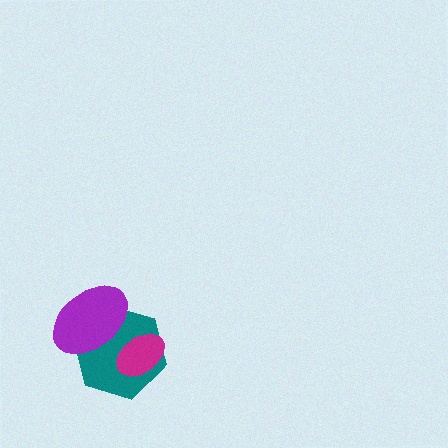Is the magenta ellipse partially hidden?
No, no other shape covers it.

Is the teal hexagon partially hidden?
Yes, it is partially covered by another shape.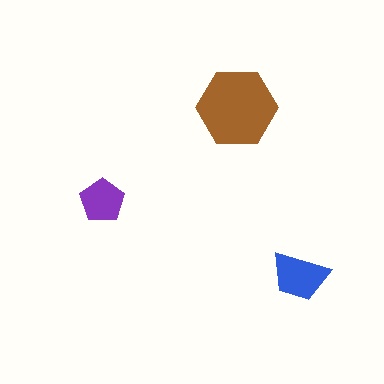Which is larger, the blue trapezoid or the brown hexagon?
The brown hexagon.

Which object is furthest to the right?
The blue trapezoid is rightmost.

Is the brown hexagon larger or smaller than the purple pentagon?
Larger.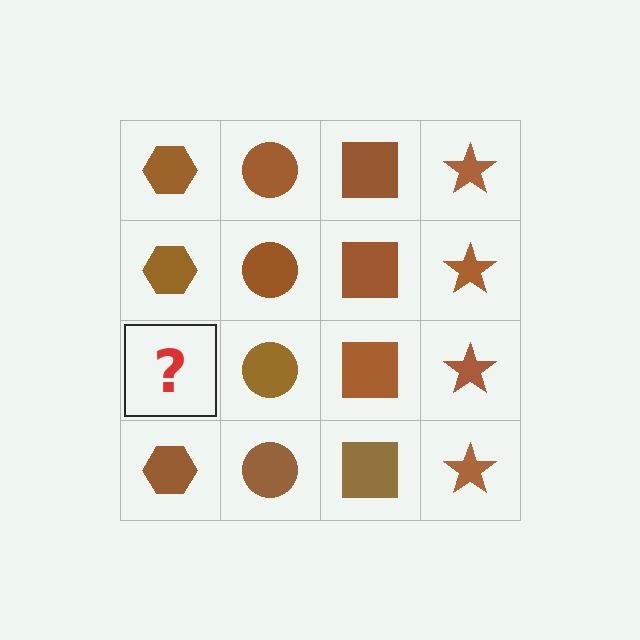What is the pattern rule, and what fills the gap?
The rule is that each column has a consistent shape. The gap should be filled with a brown hexagon.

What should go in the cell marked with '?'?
The missing cell should contain a brown hexagon.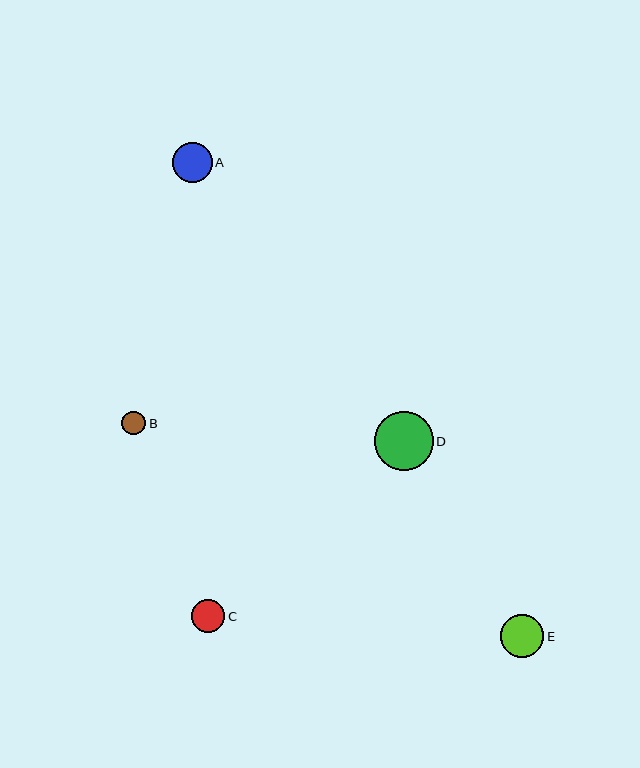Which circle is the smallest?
Circle B is the smallest with a size of approximately 24 pixels.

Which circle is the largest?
Circle D is the largest with a size of approximately 59 pixels.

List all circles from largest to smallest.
From largest to smallest: D, E, A, C, B.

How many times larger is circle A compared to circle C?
Circle A is approximately 1.2 times the size of circle C.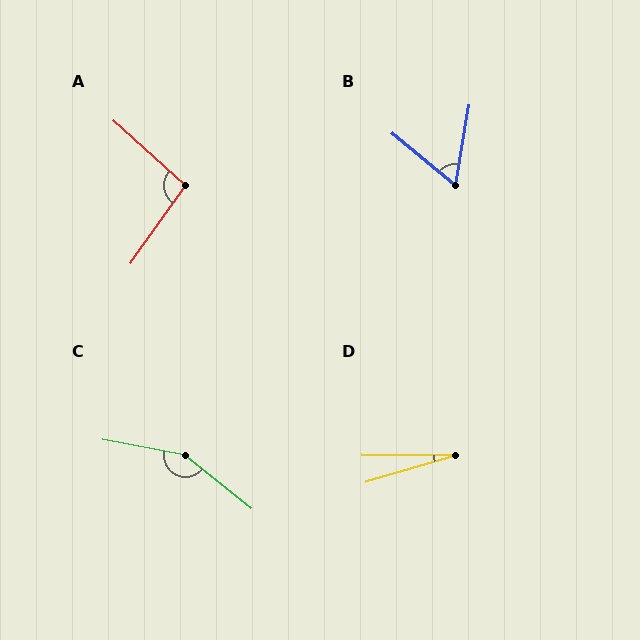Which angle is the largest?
C, at approximately 152 degrees.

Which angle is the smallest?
D, at approximately 17 degrees.